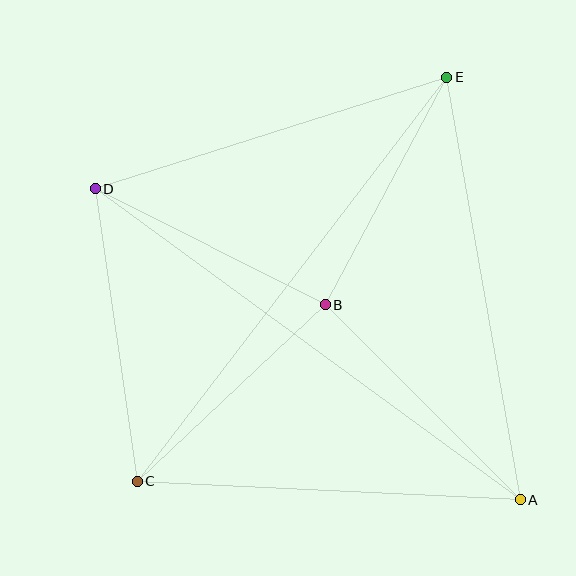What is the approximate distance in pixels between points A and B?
The distance between A and B is approximately 276 pixels.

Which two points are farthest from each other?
Points A and D are farthest from each other.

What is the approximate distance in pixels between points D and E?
The distance between D and E is approximately 369 pixels.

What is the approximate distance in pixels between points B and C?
The distance between B and C is approximately 258 pixels.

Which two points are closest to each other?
Points B and D are closest to each other.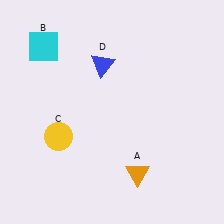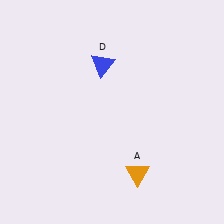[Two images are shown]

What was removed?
The cyan square (B), the yellow circle (C) were removed in Image 2.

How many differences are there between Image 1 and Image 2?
There are 2 differences between the two images.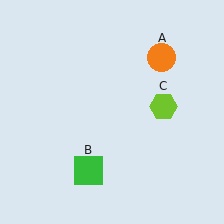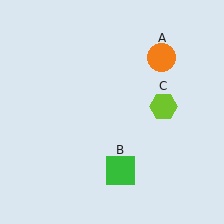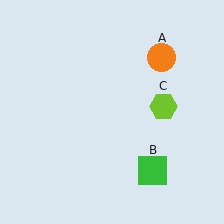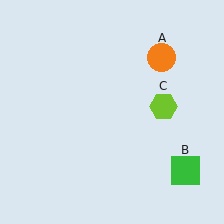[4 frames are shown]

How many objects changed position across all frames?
1 object changed position: green square (object B).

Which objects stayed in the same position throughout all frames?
Orange circle (object A) and lime hexagon (object C) remained stationary.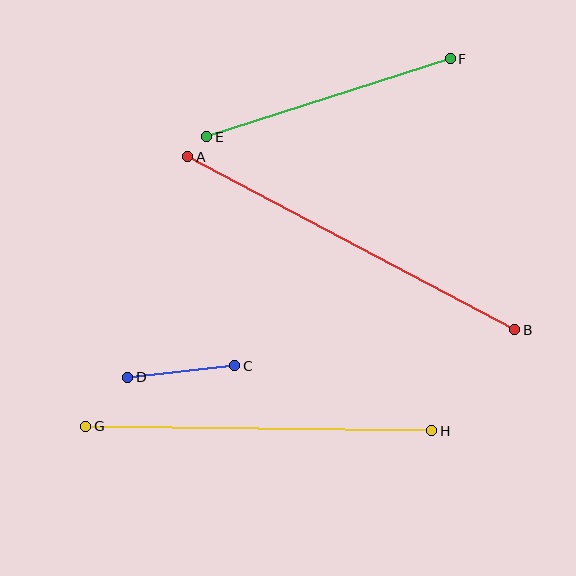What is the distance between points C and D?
The distance is approximately 108 pixels.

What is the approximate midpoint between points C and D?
The midpoint is at approximately (181, 371) pixels.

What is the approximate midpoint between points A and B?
The midpoint is at approximately (351, 243) pixels.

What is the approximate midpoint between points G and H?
The midpoint is at approximately (259, 428) pixels.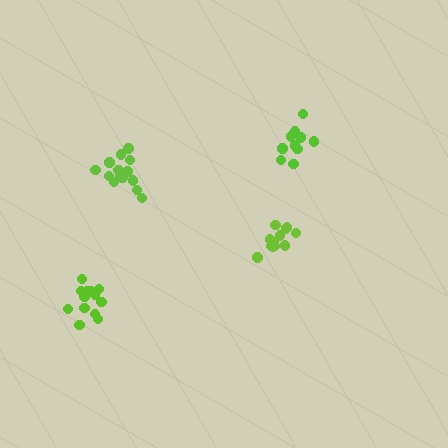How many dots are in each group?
Group 1: 12 dots, Group 2: 15 dots, Group 3: 10 dots, Group 4: 13 dots (50 total).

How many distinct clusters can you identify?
There are 4 distinct clusters.